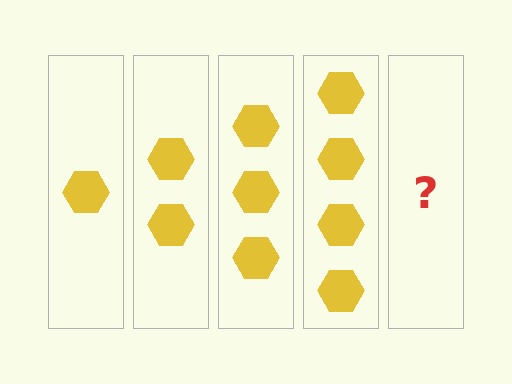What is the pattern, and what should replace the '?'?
The pattern is that each step adds one more hexagon. The '?' should be 5 hexagons.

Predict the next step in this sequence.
The next step is 5 hexagons.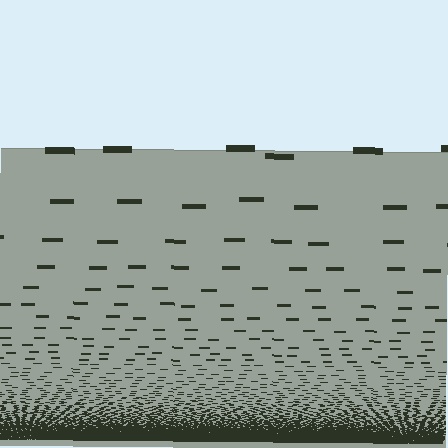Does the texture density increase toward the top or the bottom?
Density increases toward the bottom.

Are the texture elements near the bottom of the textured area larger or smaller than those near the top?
Smaller. The gradient is inverted — elements near the bottom are smaller and denser.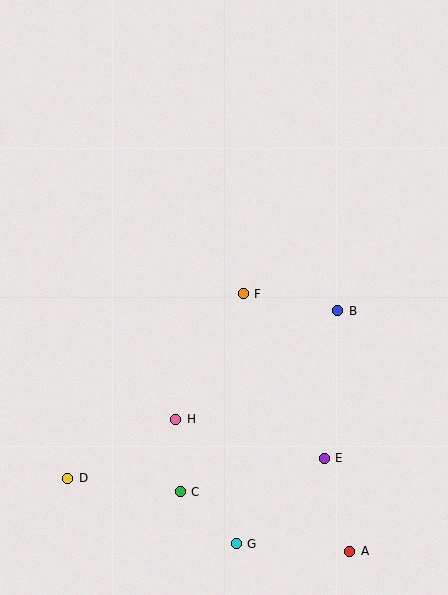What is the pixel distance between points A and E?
The distance between A and E is 96 pixels.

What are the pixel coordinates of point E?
Point E is at (324, 458).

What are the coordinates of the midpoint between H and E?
The midpoint between H and E is at (250, 439).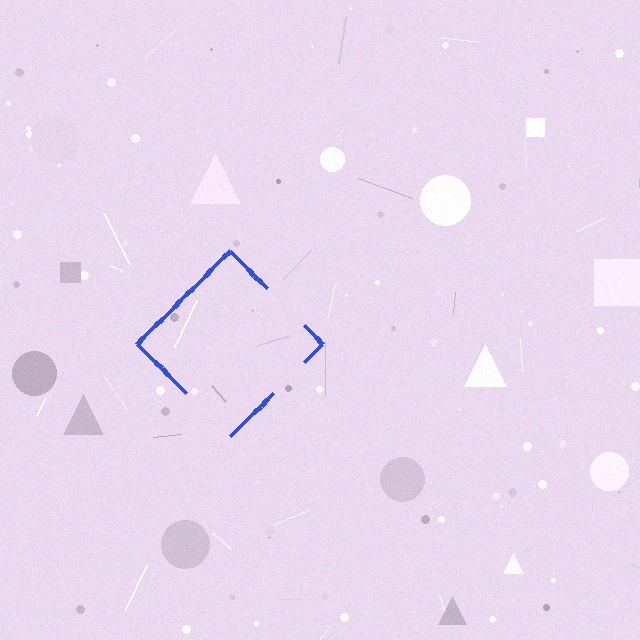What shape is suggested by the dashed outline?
The dashed outline suggests a diamond.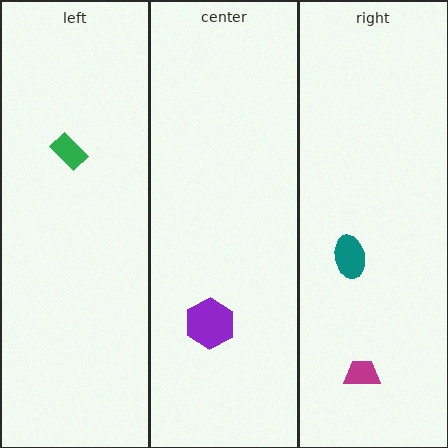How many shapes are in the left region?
1.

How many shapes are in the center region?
1.